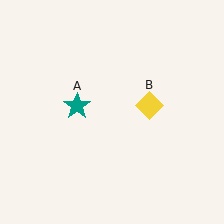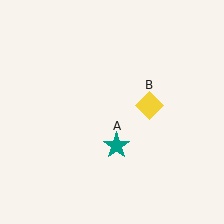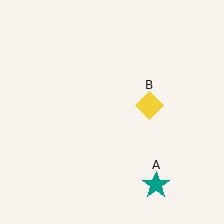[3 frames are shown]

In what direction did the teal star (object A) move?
The teal star (object A) moved down and to the right.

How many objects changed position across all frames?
1 object changed position: teal star (object A).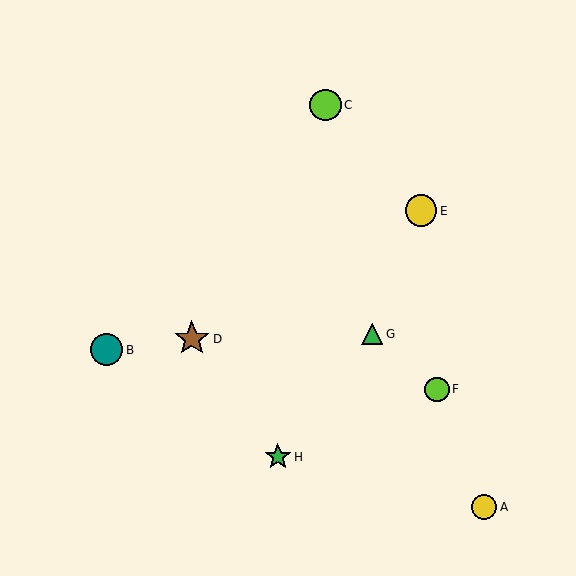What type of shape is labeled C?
Shape C is a lime circle.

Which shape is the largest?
The brown star (labeled D) is the largest.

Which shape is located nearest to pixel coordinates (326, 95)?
The lime circle (labeled C) at (326, 105) is nearest to that location.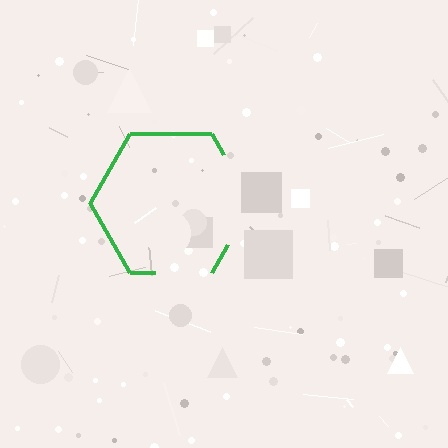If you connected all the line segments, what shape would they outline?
They would outline a hexagon.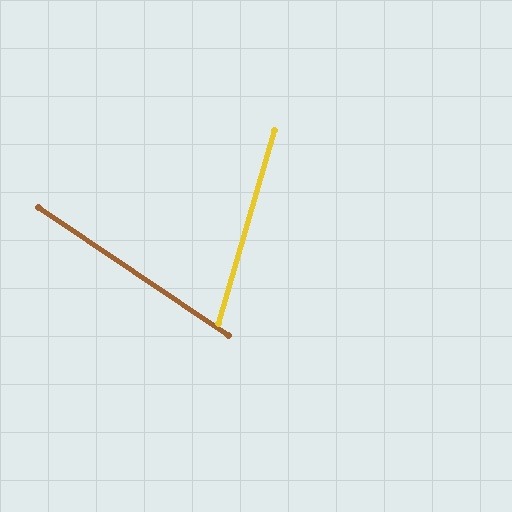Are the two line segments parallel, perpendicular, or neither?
Neither parallel nor perpendicular — they differ by about 72°.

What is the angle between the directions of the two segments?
Approximately 72 degrees.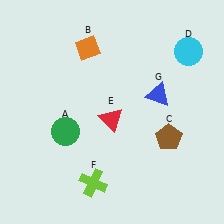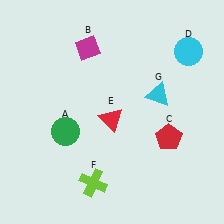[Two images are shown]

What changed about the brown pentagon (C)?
In Image 1, C is brown. In Image 2, it changed to red.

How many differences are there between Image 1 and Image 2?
There are 3 differences between the two images.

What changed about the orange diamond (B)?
In Image 1, B is orange. In Image 2, it changed to magenta.